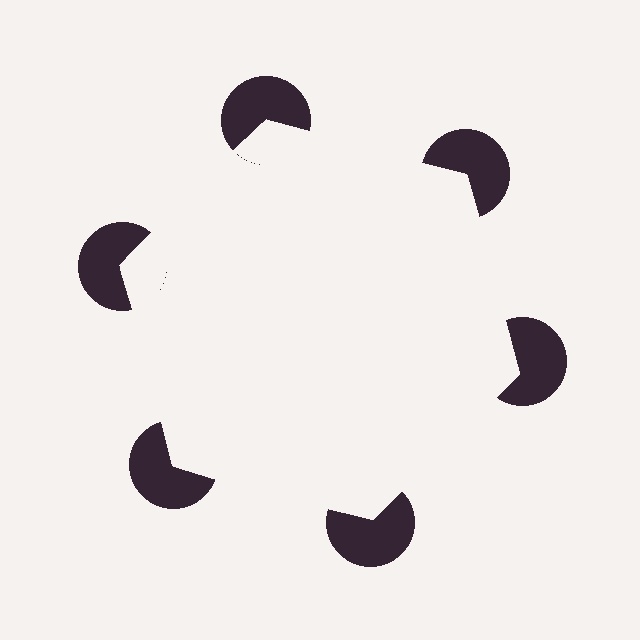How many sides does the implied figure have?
6 sides.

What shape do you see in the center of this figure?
An illusory hexagon — its edges are inferred from the aligned wedge cuts in the pac-man discs, not physically drawn.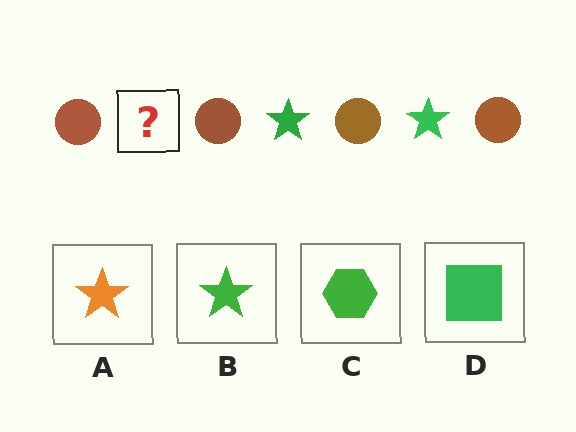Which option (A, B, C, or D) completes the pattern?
B.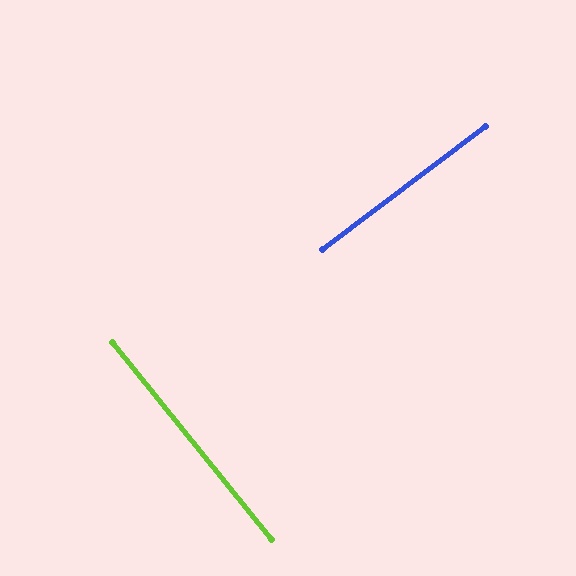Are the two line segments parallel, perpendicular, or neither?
Perpendicular — they meet at approximately 88°.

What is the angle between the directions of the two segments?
Approximately 88 degrees.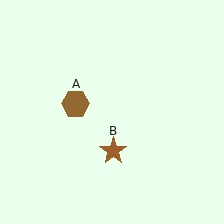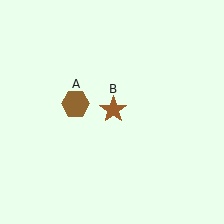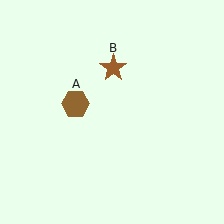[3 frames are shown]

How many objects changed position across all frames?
1 object changed position: brown star (object B).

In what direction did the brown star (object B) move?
The brown star (object B) moved up.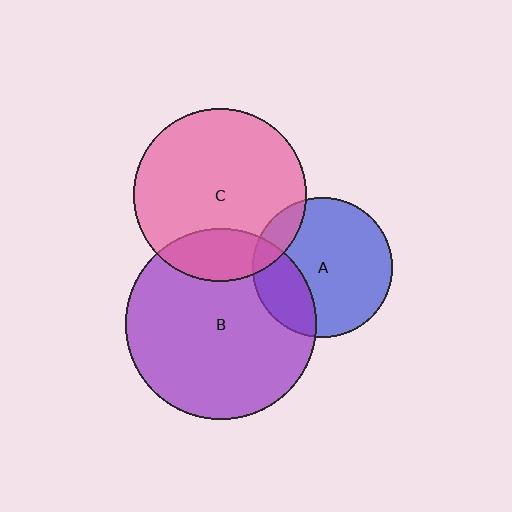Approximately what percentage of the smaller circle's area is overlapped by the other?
Approximately 20%.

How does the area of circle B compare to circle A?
Approximately 1.9 times.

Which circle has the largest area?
Circle B (purple).